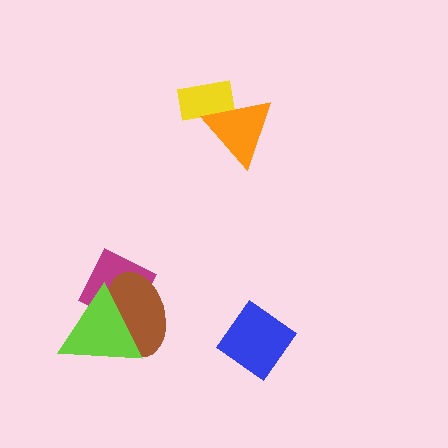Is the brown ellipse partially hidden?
Yes, it is partially covered by another shape.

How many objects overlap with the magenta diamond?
2 objects overlap with the magenta diamond.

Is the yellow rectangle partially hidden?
Yes, it is partially covered by another shape.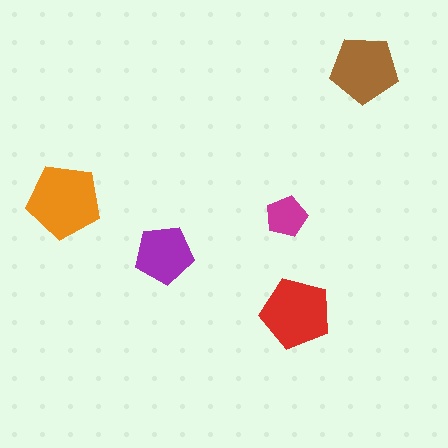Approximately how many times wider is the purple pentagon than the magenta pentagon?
About 1.5 times wider.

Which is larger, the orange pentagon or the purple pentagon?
The orange one.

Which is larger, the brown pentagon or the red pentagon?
The red one.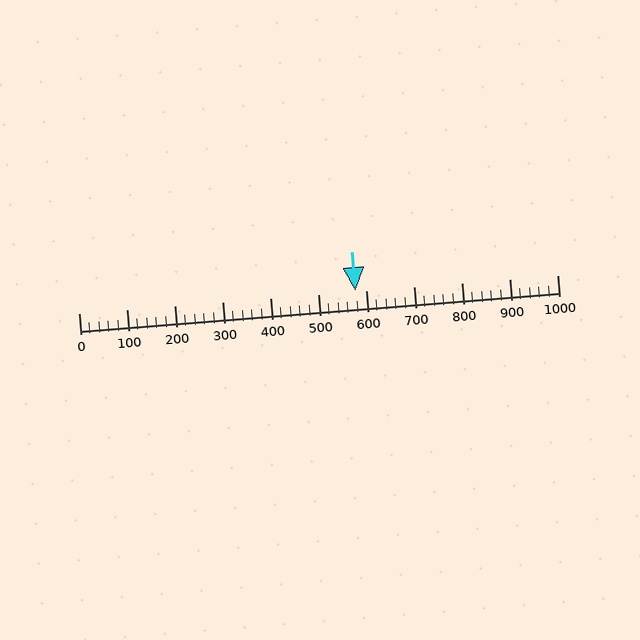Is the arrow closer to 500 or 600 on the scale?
The arrow is closer to 600.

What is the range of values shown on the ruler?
The ruler shows values from 0 to 1000.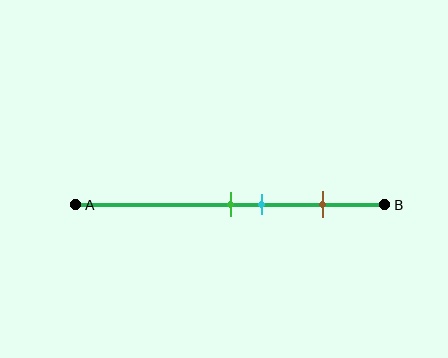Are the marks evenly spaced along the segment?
No, the marks are not evenly spaced.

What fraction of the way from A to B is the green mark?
The green mark is approximately 50% (0.5) of the way from A to B.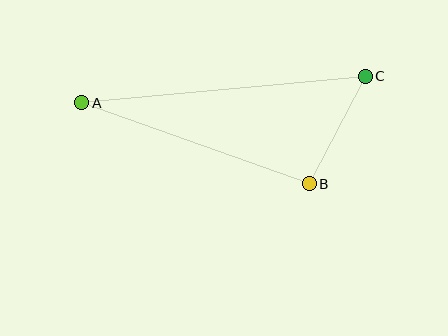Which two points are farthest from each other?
Points A and C are farthest from each other.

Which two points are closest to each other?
Points B and C are closest to each other.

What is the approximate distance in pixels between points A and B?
The distance between A and B is approximately 241 pixels.